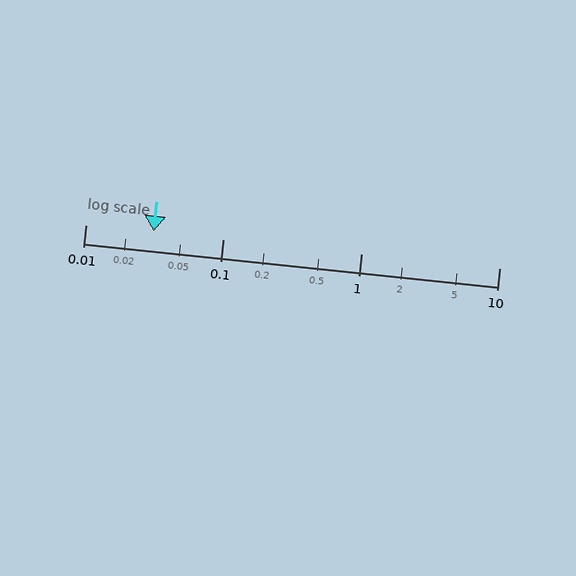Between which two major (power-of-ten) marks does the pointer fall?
The pointer is between 0.01 and 0.1.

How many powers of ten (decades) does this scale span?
The scale spans 3 decades, from 0.01 to 10.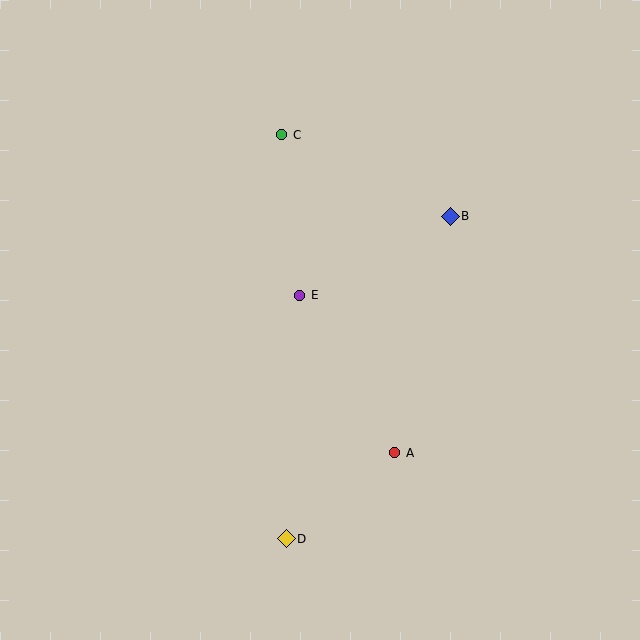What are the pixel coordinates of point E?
Point E is at (300, 295).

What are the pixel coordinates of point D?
Point D is at (286, 539).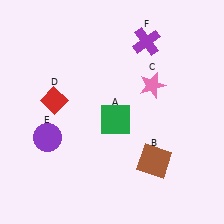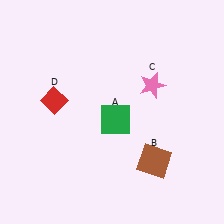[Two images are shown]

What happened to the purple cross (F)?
The purple cross (F) was removed in Image 2. It was in the top-right area of Image 1.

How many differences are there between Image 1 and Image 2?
There are 2 differences between the two images.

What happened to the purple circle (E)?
The purple circle (E) was removed in Image 2. It was in the bottom-left area of Image 1.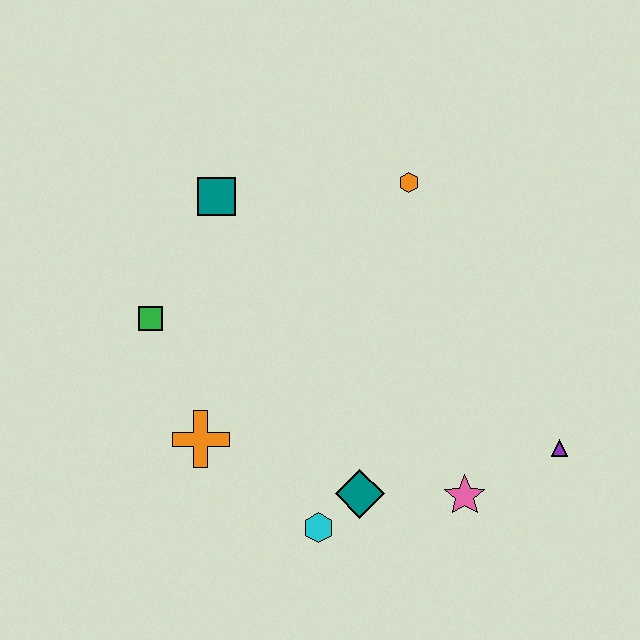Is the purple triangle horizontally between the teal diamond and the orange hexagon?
No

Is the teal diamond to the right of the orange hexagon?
No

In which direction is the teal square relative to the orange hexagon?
The teal square is to the left of the orange hexagon.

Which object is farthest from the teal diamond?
The teal square is farthest from the teal diamond.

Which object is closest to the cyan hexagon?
The teal diamond is closest to the cyan hexagon.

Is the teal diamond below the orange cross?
Yes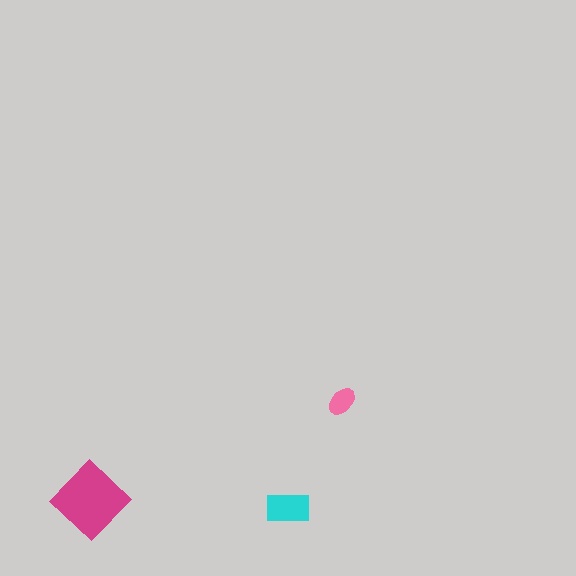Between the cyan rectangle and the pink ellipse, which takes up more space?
The cyan rectangle.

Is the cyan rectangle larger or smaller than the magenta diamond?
Smaller.